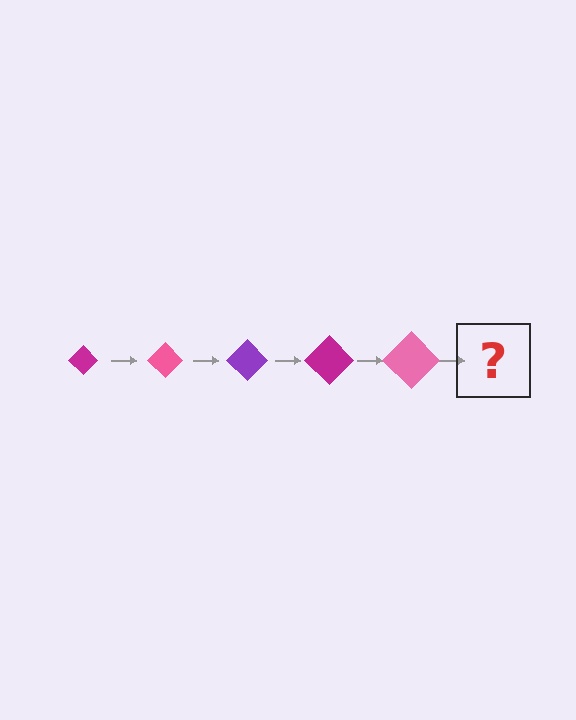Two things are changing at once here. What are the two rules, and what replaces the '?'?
The two rules are that the diamond grows larger each step and the color cycles through magenta, pink, and purple. The '?' should be a purple diamond, larger than the previous one.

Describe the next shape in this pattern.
It should be a purple diamond, larger than the previous one.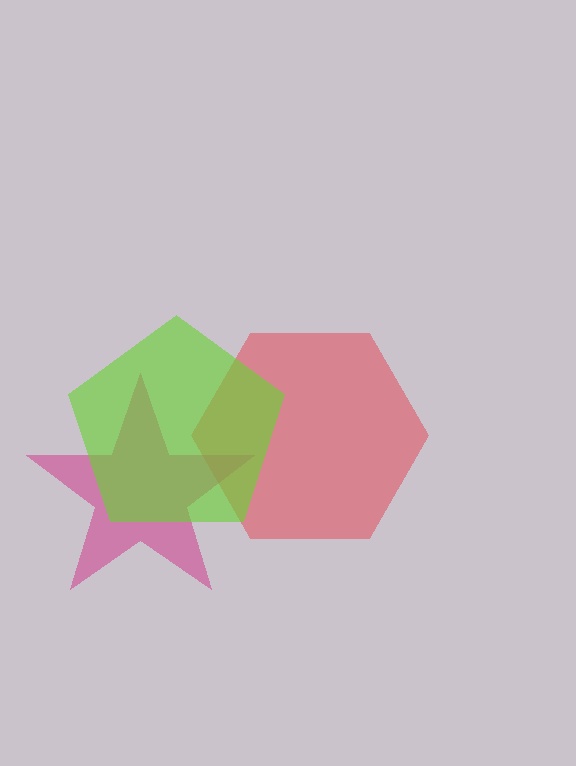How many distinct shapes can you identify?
There are 3 distinct shapes: a red hexagon, a magenta star, a lime pentagon.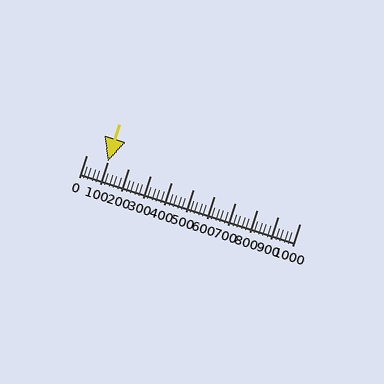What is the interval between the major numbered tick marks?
The major tick marks are spaced 100 units apart.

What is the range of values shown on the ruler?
The ruler shows values from 0 to 1000.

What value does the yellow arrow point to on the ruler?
The yellow arrow points to approximately 100.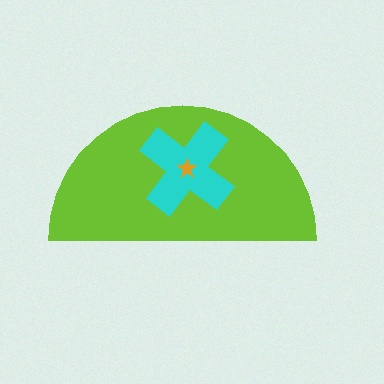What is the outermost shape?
The lime semicircle.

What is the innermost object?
The orange star.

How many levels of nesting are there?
3.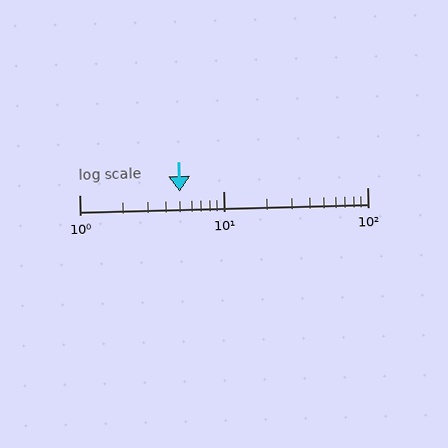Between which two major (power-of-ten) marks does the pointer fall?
The pointer is between 1 and 10.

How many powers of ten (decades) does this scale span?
The scale spans 2 decades, from 1 to 100.